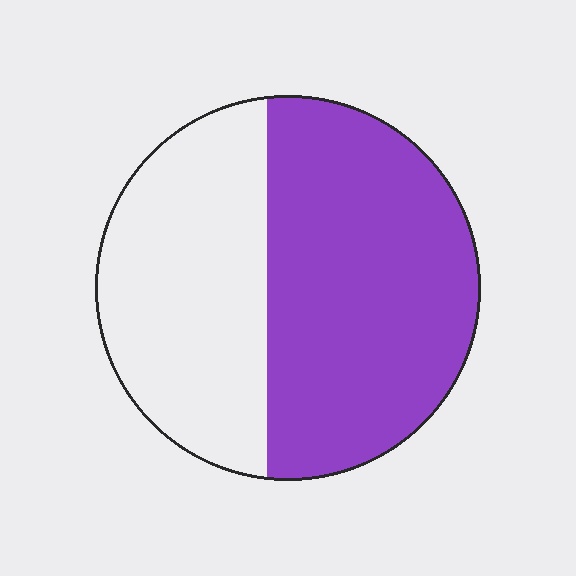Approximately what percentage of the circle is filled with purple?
Approximately 55%.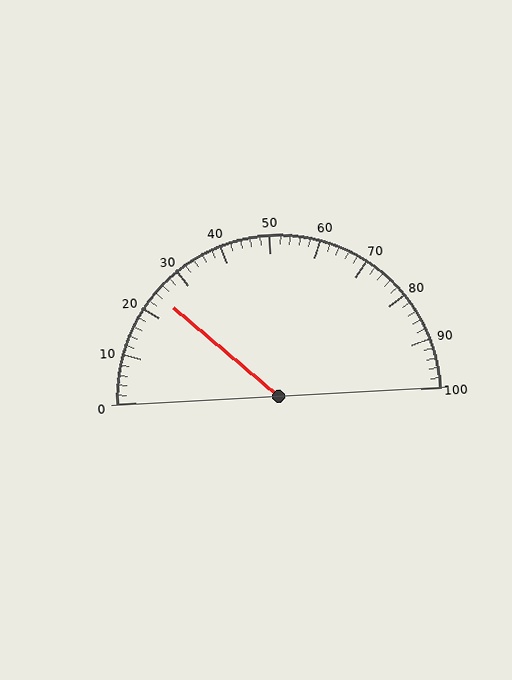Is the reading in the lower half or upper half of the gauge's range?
The reading is in the lower half of the range (0 to 100).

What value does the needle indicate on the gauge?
The needle indicates approximately 24.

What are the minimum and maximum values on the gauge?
The gauge ranges from 0 to 100.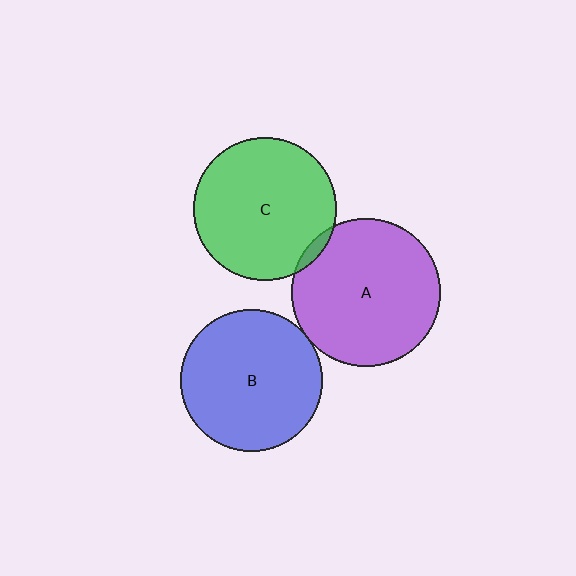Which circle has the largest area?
Circle A (purple).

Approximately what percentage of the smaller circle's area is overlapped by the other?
Approximately 5%.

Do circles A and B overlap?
Yes.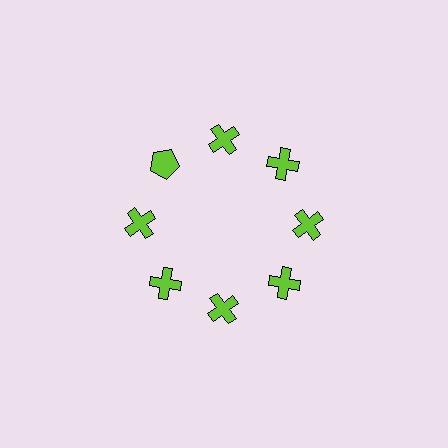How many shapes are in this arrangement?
There are 8 shapes arranged in a ring pattern.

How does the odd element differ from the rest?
It has a different shape: pentagon instead of cross.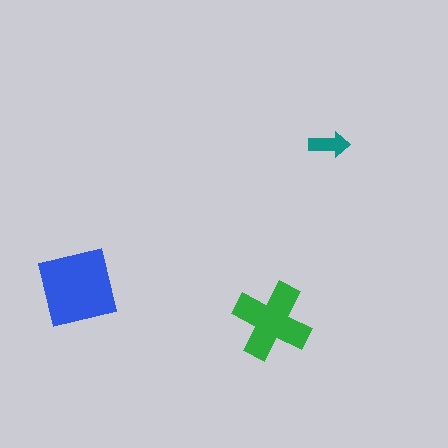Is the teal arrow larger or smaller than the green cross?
Smaller.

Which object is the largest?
The blue square.